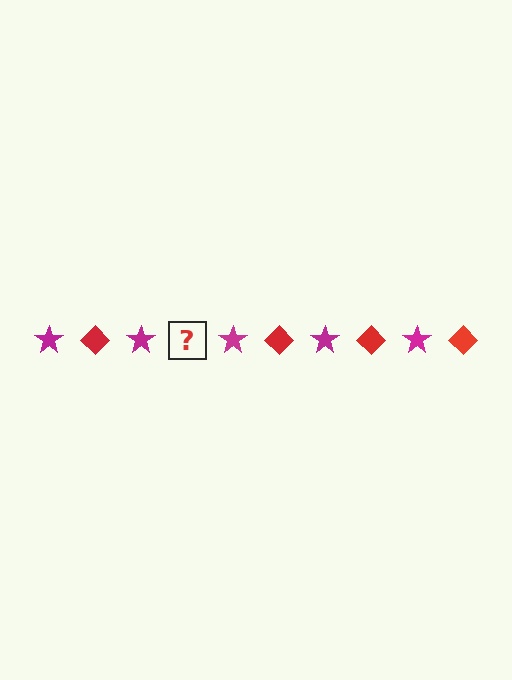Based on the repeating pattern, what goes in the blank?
The blank should be a red diamond.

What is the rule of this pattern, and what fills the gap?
The rule is that the pattern alternates between magenta star and red diamond. The gap should be filled with a red diamond.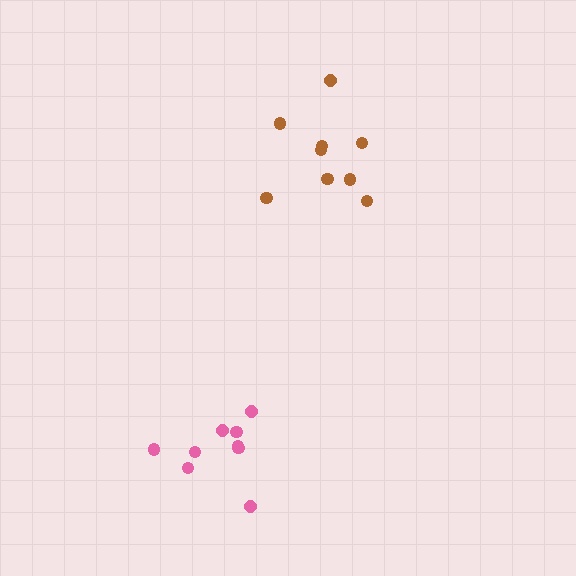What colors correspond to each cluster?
The clusters are colored: pink, brown.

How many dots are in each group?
Group 1: 9 dots, Group 2: 9 dots (18 total).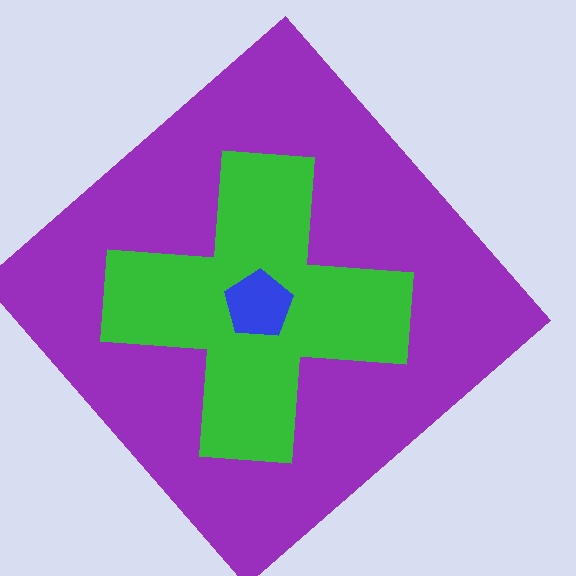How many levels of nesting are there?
3.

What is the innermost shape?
The blue pentagon.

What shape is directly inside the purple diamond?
The green cross.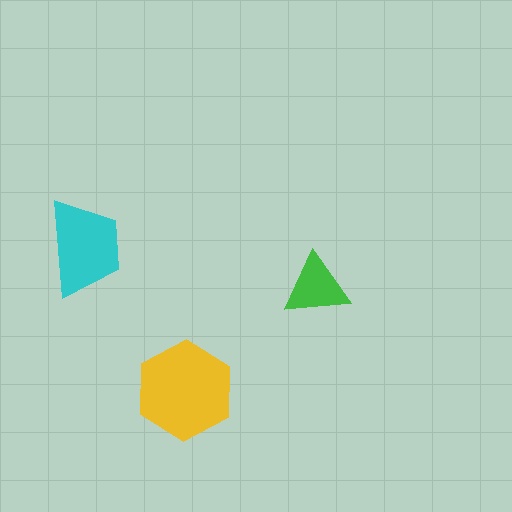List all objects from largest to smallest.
The yellow hexagon, the cyan trapezoid, the green triangle.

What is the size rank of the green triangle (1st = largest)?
3rd.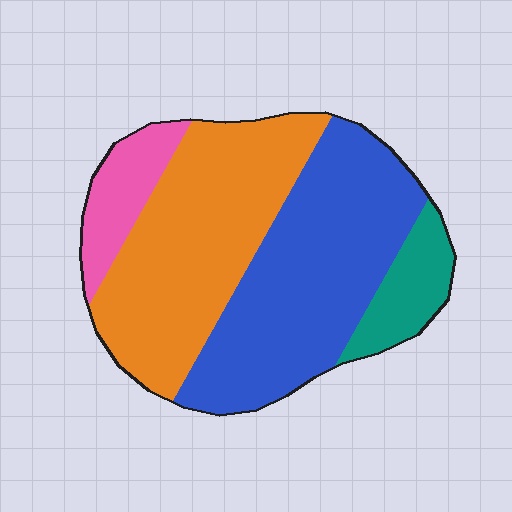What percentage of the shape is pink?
Pink takes up less than a sixth of the shape.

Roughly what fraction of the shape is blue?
Blue covers roughly 40% of the shape.